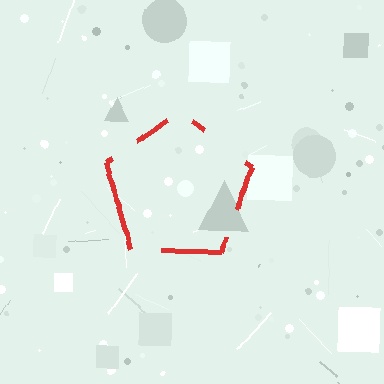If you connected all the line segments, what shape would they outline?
They would outline a pentagon.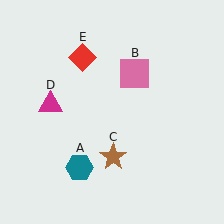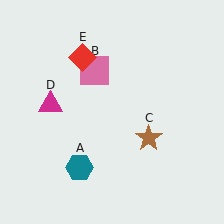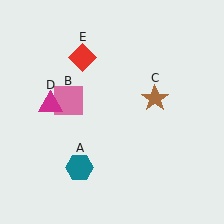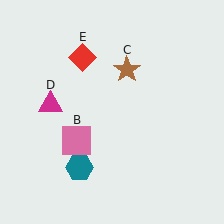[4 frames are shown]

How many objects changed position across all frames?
2 objects changed position: pink square (object B), brown star (object C).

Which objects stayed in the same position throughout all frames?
Teal hexagon (object A) and magenta triangle (object D) and red diamond (object E) remained stationary.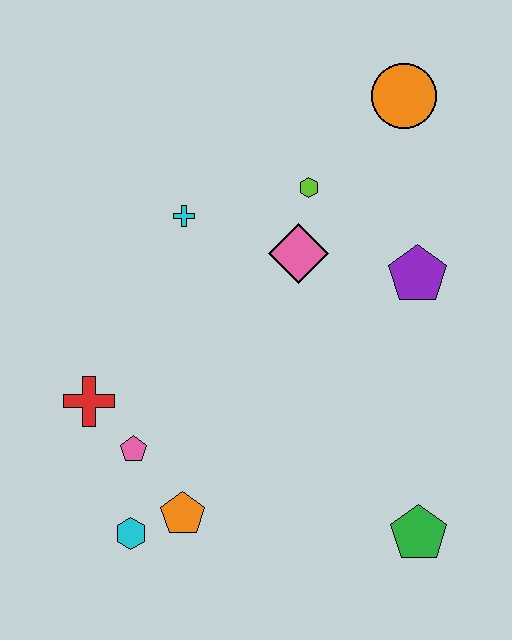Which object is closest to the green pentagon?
The orange pentagon is closest to the green pentagon.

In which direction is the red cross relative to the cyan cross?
The red cross is below the cyan cross.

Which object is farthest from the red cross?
The orange circle is farthest from the red cross.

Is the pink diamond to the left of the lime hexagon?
Yes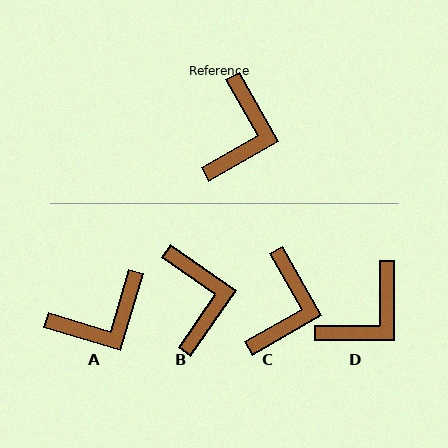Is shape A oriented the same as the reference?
No, it is off by about 46 degrees.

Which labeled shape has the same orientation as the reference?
C.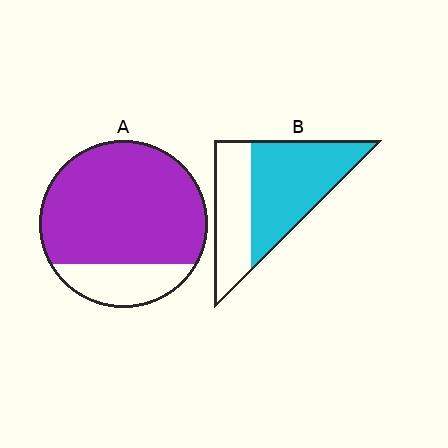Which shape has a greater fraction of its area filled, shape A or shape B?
Shape A.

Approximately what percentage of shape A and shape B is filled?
A is approximately 80% and B is approximately 60%.